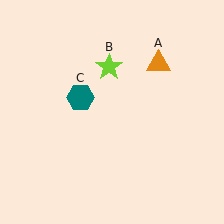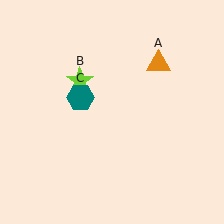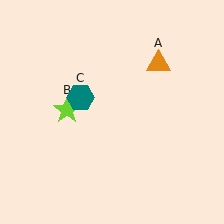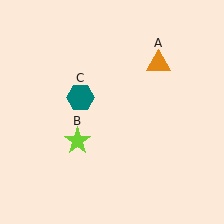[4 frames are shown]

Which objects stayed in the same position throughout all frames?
Orange triangle (object A) and teal hexagon (object C) remained stationary.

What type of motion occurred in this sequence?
The lime star (object B) rotated counterclockwise around the center of the scene.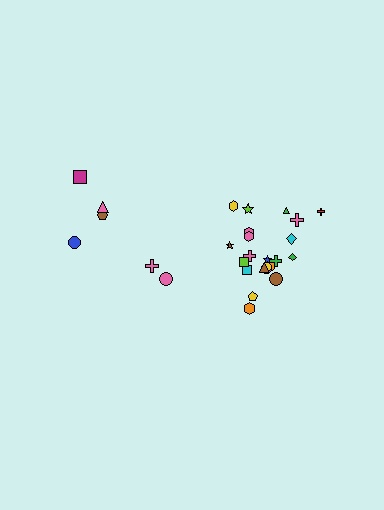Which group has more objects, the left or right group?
The right group.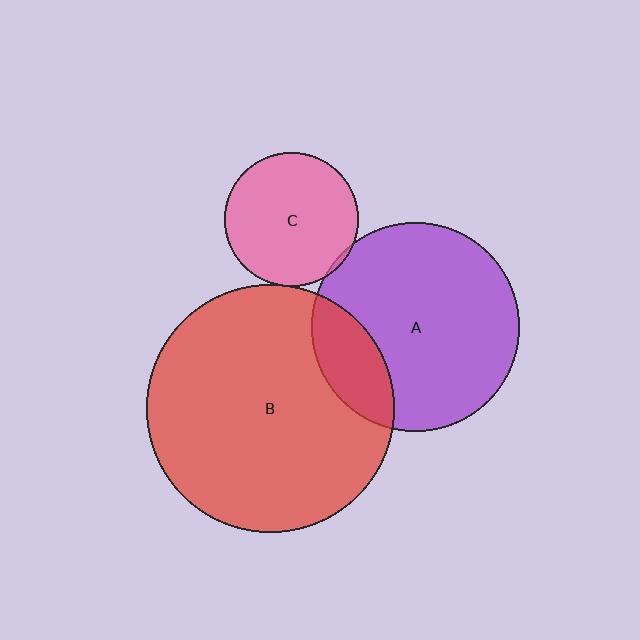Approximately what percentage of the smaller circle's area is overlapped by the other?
Approximately 20%.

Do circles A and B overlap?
Yes.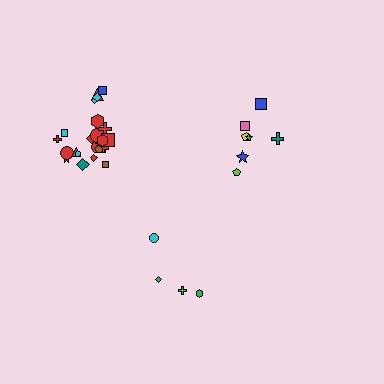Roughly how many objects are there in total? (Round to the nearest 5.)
Roughly 35 objects in total.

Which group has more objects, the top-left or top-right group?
The top-left group.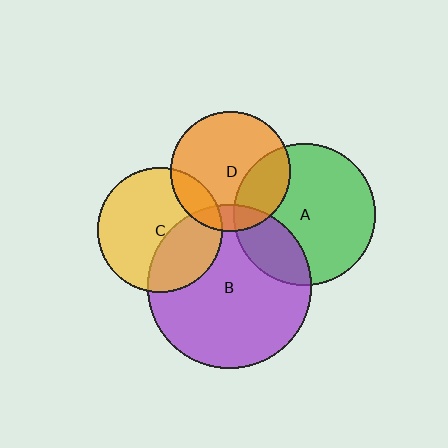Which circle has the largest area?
Circle B (purple).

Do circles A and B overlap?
Yes.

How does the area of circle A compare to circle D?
Approximately 1.4 times.